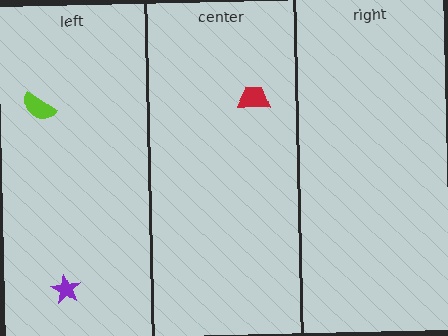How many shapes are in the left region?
2.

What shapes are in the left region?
The purple star, the lime semicircle.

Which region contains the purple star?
The left region.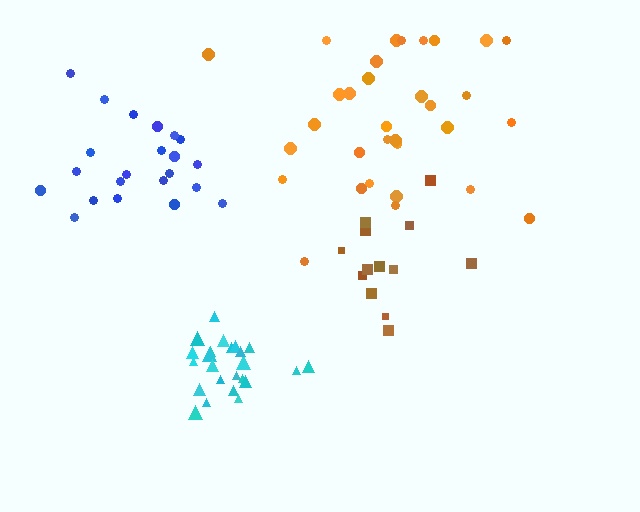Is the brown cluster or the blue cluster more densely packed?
Brown.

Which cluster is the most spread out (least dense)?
Blue.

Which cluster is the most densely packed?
Cyan.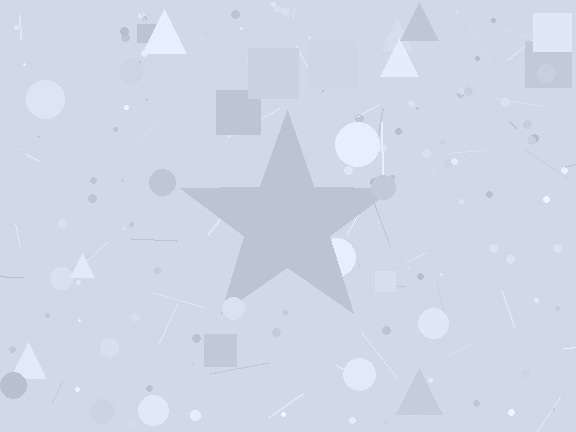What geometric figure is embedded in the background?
A star is embedded in the background.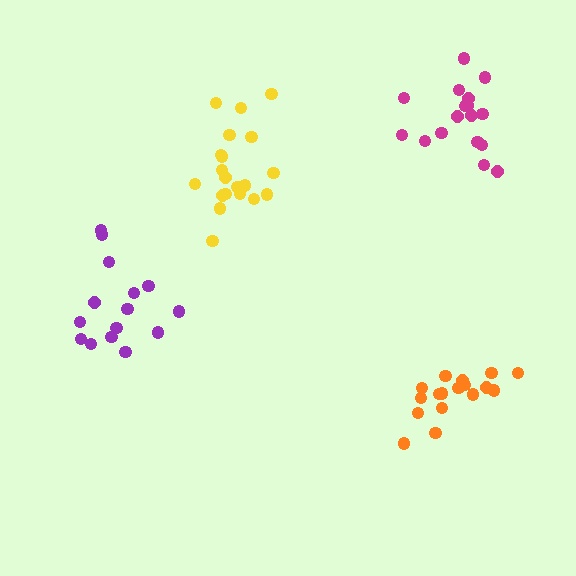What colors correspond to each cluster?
The clusters are colored: magenta, yellow, purple, orange.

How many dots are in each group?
Group 1: 17 dots, Group 2: 20 dots, Group 3: 15 dots, Group 4: 17 dots (69 total).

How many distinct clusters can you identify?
There are 4 distinct clusters.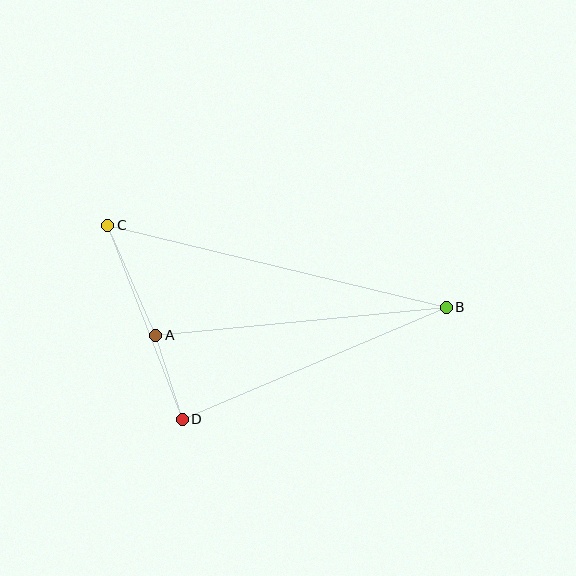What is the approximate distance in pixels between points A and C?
The distance between A and C is approximately 120 pixels.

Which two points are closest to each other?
Points A and D are closest to each other.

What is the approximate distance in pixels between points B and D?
The distance between B and D is approximately 287 pixels.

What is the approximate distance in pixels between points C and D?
The distance between C and D is approximately 208 pixels.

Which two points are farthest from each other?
Points B and C are farthest from each other.